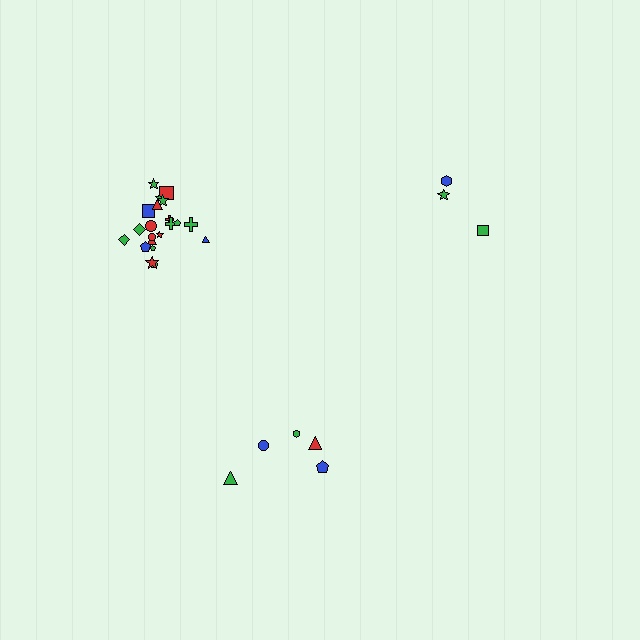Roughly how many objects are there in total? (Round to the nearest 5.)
Roughly 30 objects in total.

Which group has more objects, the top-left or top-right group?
The top-left group.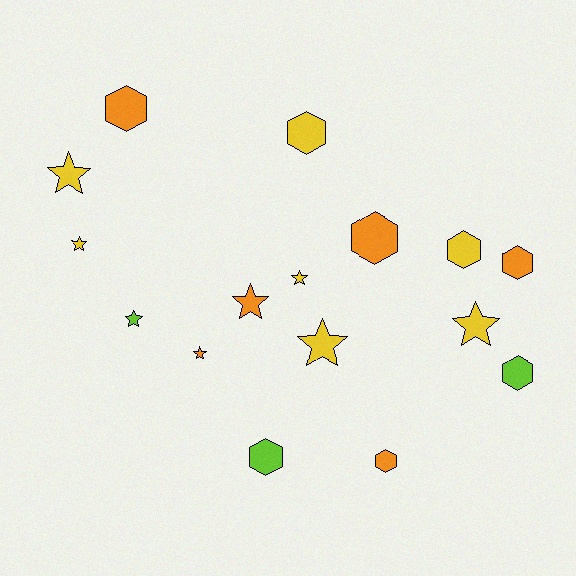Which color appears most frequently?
Yellow, with 7 objects.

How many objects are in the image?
There are 16 objects.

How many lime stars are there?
There is 1 lime star.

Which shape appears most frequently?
Hexagon, with 8 objects.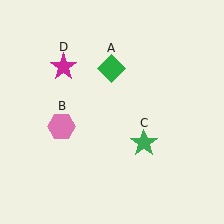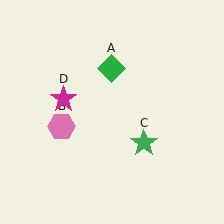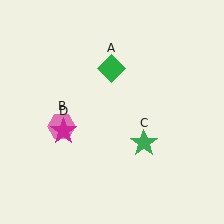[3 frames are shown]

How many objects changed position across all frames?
1 object changed position: magenta star (object D).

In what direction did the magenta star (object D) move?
The magenta star (object D) moved down.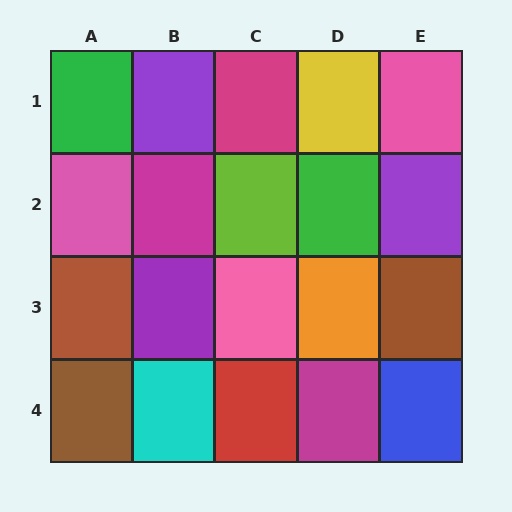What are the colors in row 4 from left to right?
Brown, cyan, red, magenta, blue.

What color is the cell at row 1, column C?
Magenta.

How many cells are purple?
3 cells are purple.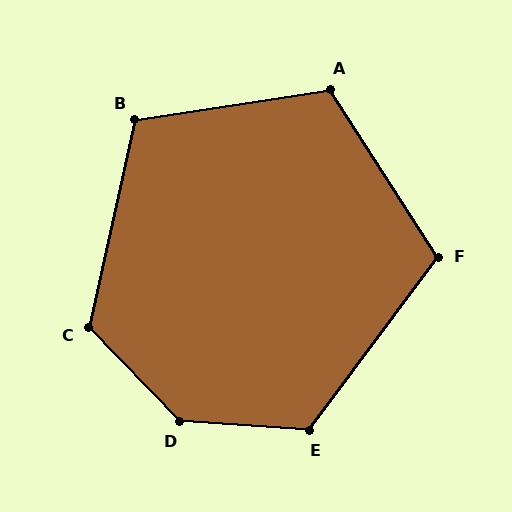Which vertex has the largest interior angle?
D, at approximately 138 degrees.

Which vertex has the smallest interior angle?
F, at approximately 111 degrees.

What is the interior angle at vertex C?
Approximately 123 degrees (obtuse).